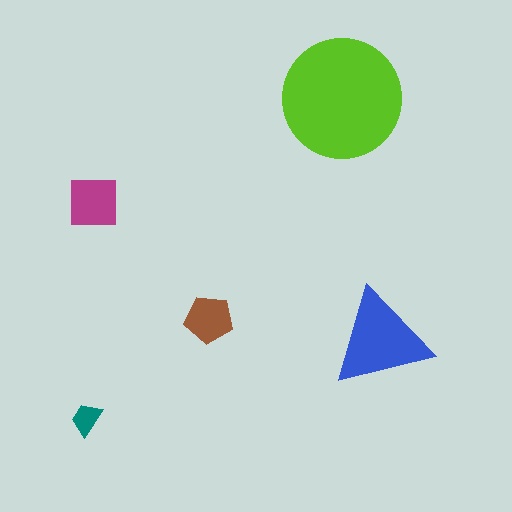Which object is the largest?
The lime circle.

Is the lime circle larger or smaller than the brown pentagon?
Larger.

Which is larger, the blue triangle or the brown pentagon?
The blue triangle.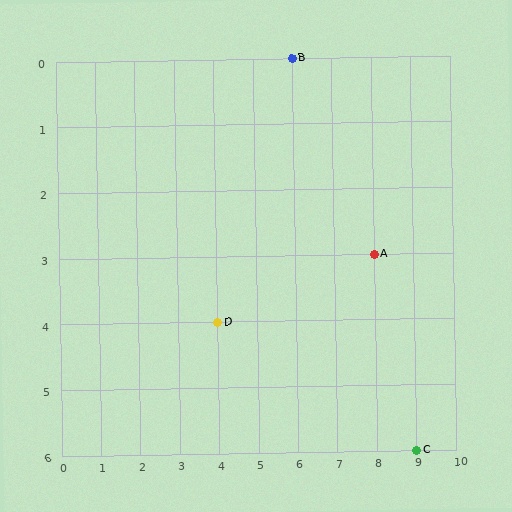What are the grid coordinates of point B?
Point B is at grid coordinates (6, 0).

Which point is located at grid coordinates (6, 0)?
Point B is at (6, 0).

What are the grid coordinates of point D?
Point D is at grid coordinates (4, 4).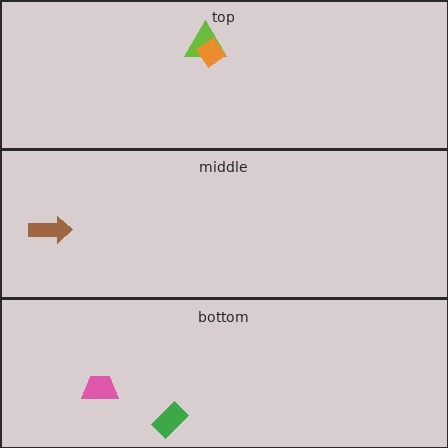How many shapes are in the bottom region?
2.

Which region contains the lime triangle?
The top region.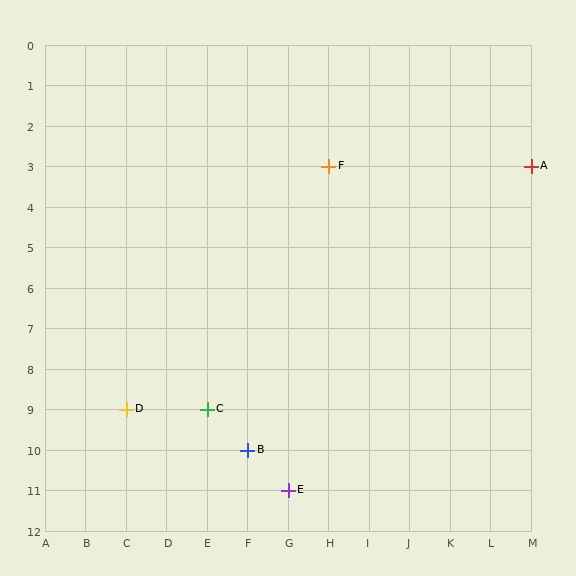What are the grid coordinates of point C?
Point C is at grid coordinates (E, 9).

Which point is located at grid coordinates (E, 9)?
Point C is at (E, 9).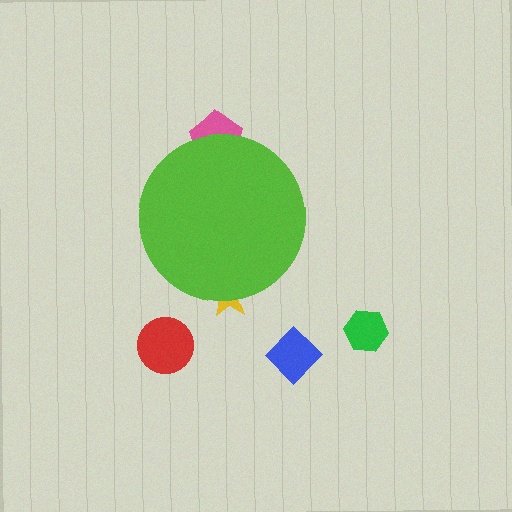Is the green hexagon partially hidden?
No, the green hexagon is fully visible.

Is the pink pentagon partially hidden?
Yes, the pink pentagon is partially hidden behind the lime circle.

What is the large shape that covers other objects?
A lime circle.